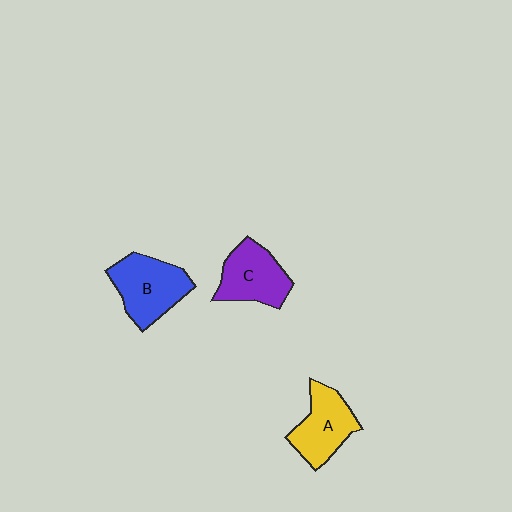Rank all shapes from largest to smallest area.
From largest to smallest: B (blue), C (purple), A (yellow).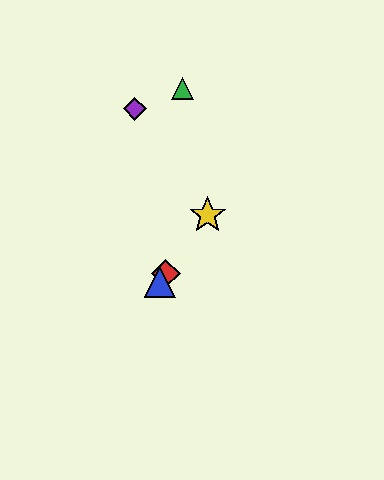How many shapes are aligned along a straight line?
3 shapes (the red diamond, the blue triangle, the yellow star) are aligned along a straight line.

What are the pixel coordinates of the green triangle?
The green triangle is at (183, 88).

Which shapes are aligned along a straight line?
The red diamond, the blue triangle, the yellow star are aligned along a straight line.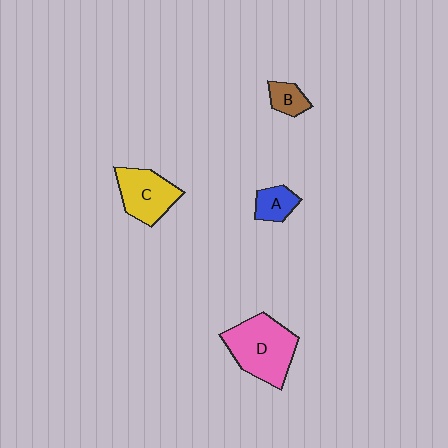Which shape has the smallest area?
Shape B (brown).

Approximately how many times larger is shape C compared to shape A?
Approximately 2.0 times.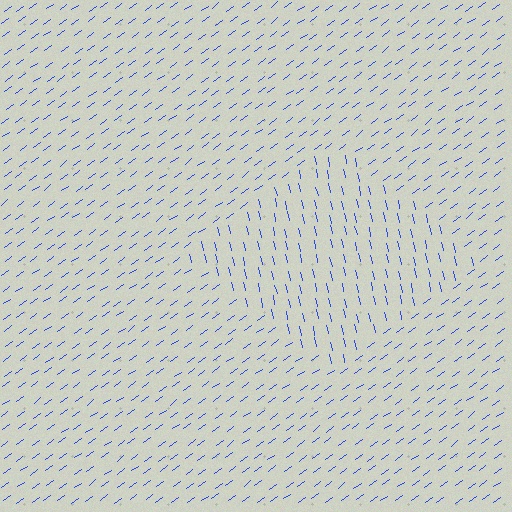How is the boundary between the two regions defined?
The boundary is defined purely by a change in line orientation (approximately 67 degrees difference). All lines are the same color and thickness.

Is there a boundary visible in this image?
Yes, there is a texture boundary formed by a change in line orientation.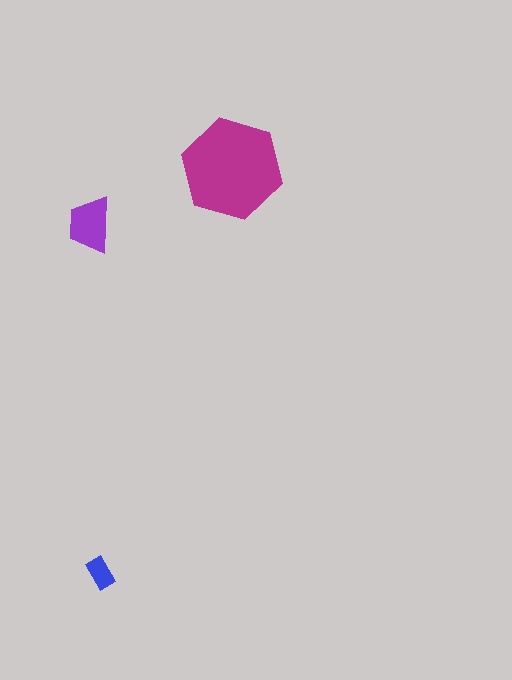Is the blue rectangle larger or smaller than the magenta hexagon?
Smaller.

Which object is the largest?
The magenta hexagon.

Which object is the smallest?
The blue rectangle.